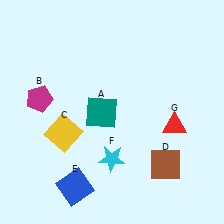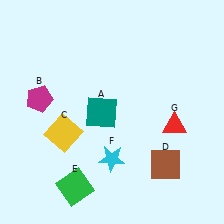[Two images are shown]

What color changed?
The square (E) changed from blue in Image 1 to green in Image 2.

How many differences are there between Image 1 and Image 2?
There is 1 difference between the two images.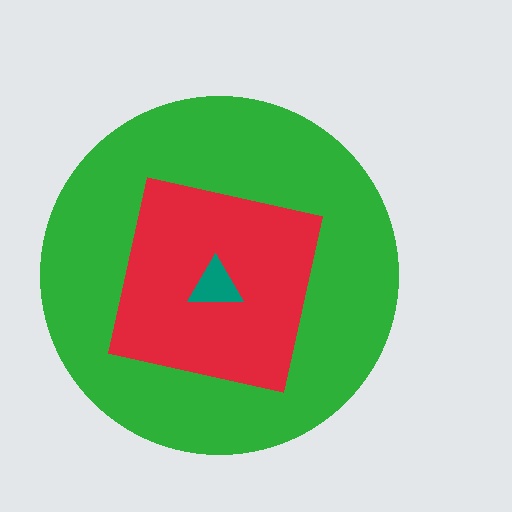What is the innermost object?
The teal triangle.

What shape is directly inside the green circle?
The red square.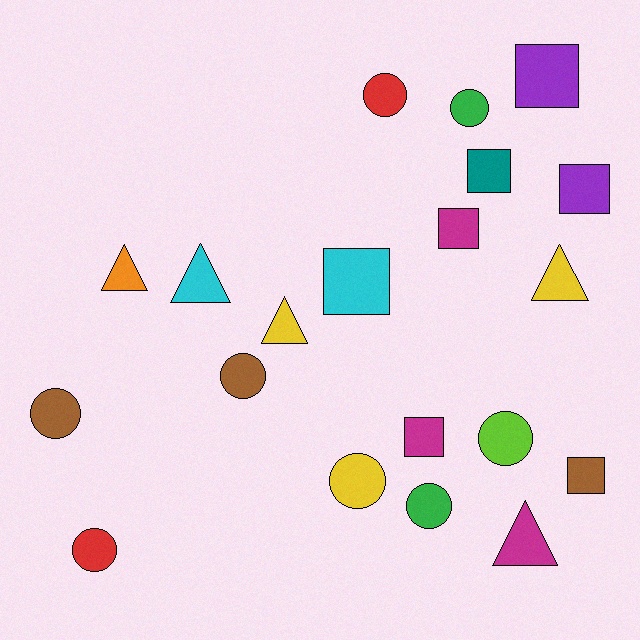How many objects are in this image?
There are 20 objects.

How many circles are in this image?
There are 8 circles.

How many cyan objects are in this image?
There are 2 cyan objects.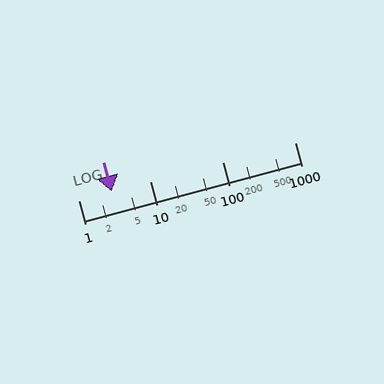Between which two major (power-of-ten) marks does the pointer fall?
The pointer is between 1 and 10.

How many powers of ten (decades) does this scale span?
The scale spans 3 decades, from 1 to 1000.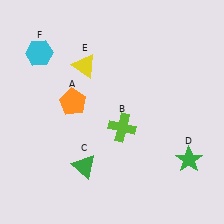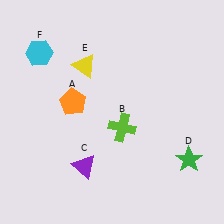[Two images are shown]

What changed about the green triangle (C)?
In Image 1, C is green. In Image 2, it changed to purple.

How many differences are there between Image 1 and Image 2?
There is 1 difference between the two images.